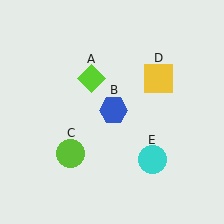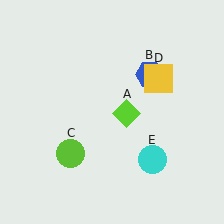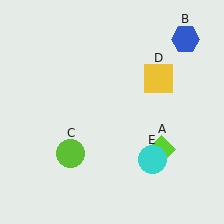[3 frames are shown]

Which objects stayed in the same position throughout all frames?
Lime circle (object C) and yellow square (object D) and cyan circle (object E) remained stationary.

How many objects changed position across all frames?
2 objects changed position: lime diamond (object A), blue hexagon (object B).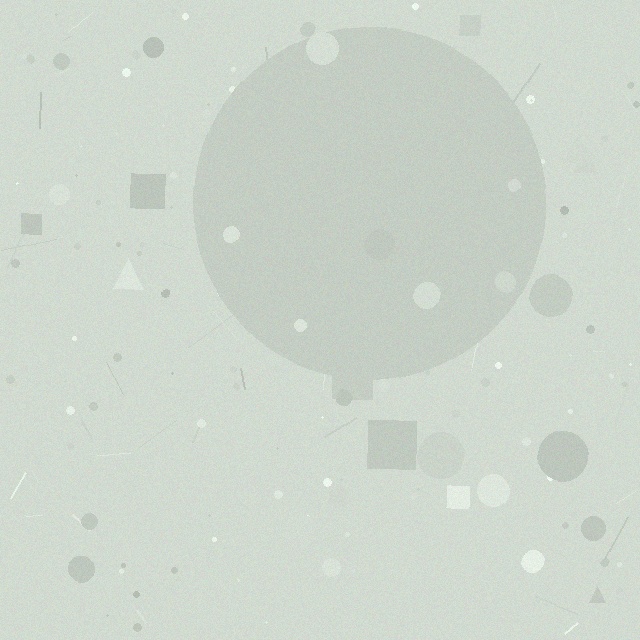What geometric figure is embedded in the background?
A circle is embedded in the background.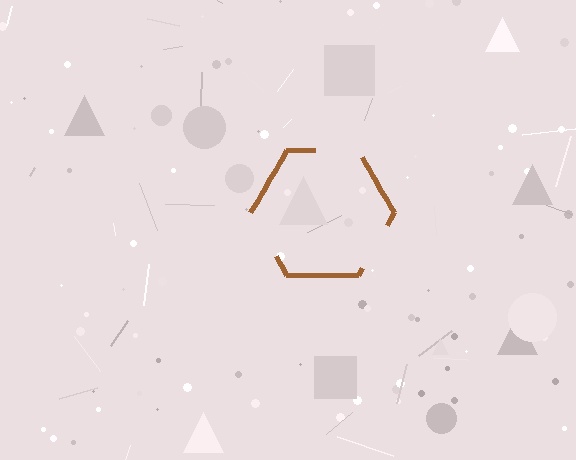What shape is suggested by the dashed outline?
The dashed outline suggests a hexagon.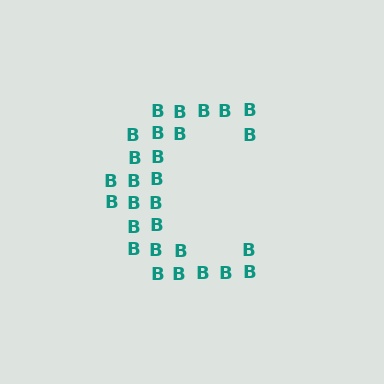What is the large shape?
The large shape is the letter C.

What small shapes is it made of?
It is made of small letter B's.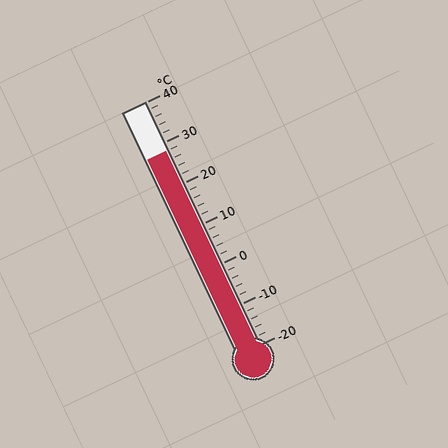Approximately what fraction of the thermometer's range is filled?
The thermometer is filled to approximately 80% of its range.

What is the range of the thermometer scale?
The thermometer scale ranges from -20°C to 40°C.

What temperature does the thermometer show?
The thermometer shows approximately 28°C.